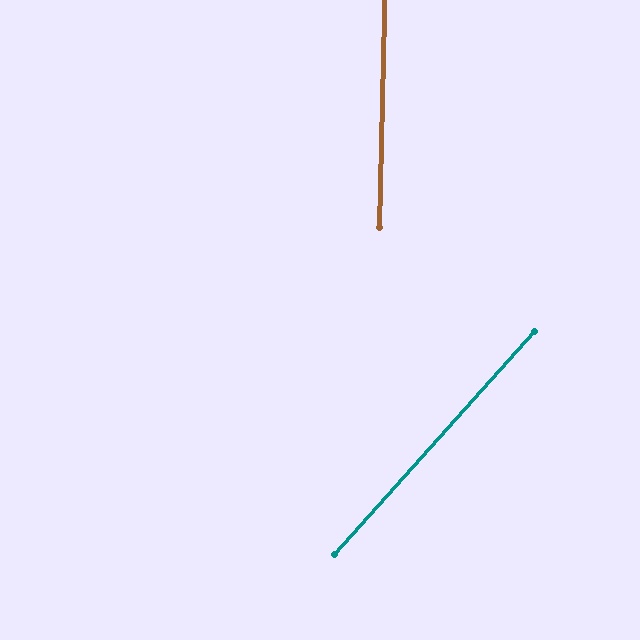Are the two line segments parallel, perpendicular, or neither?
Neither parallel nor perpendicular — they differ by about 41°.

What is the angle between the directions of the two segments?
Approximately 41 degrees.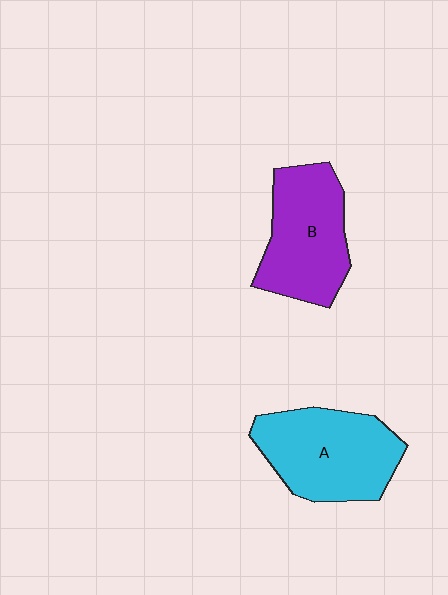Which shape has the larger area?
Shape A (cyan).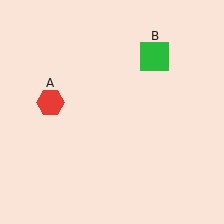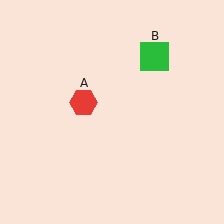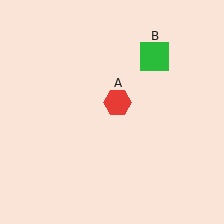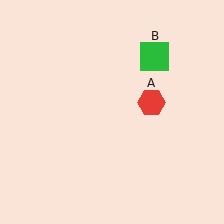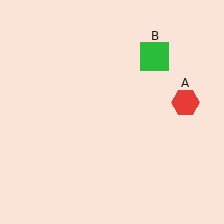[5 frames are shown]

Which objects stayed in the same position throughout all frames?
Green square (object B) remained stationary.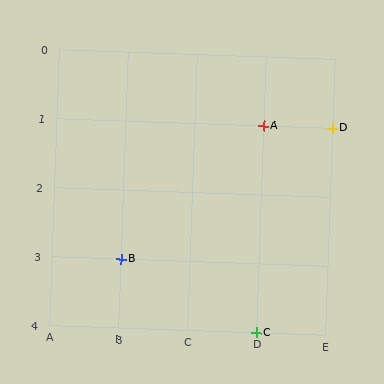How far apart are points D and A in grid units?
Points D and A are 1 column apart.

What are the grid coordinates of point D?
Point D is at grid coordinates (E, 1).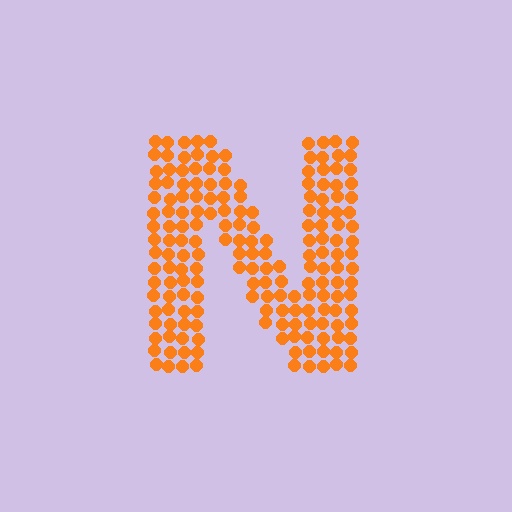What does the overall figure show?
The overall figure shows the letter N.